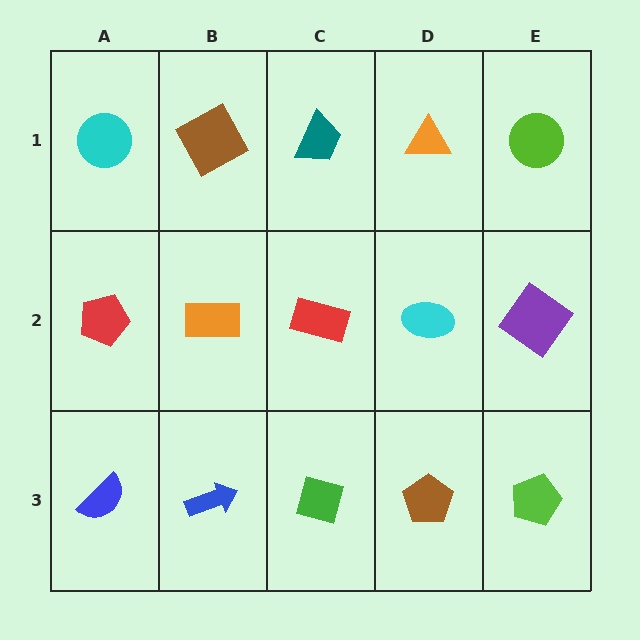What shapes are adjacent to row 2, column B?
A brown square (row 1, column B), a blue arrow (row 3, column B), a red pentagon (row 2, column A), a red rectangle (row 2, column C).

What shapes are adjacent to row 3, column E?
A purple diamond (row 2, column E), a brown pentagon (row 3, column D).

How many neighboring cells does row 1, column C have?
3.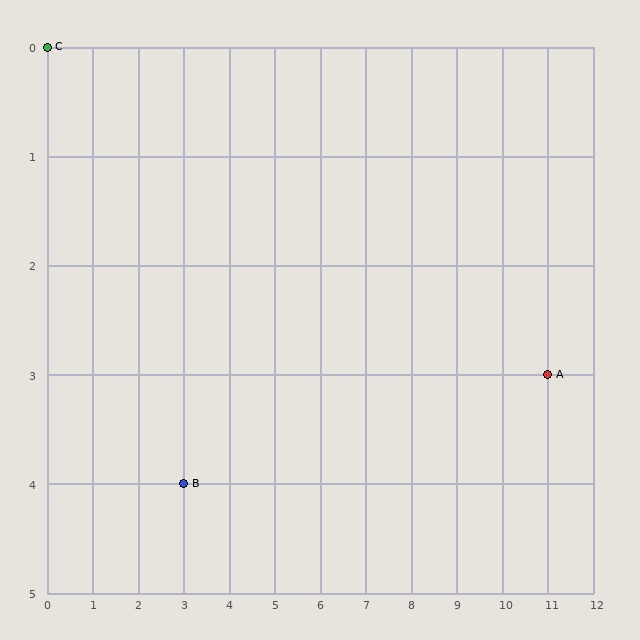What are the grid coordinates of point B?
Point B is at grid coordinates (3, 4).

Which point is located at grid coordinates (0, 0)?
Point C is at (0, 0).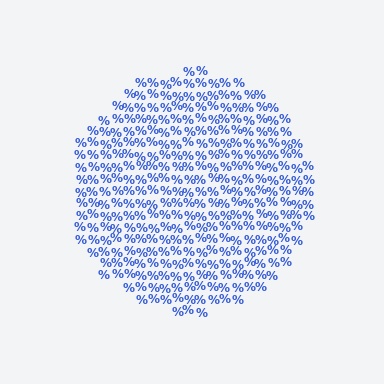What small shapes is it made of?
It is made of small percent signs.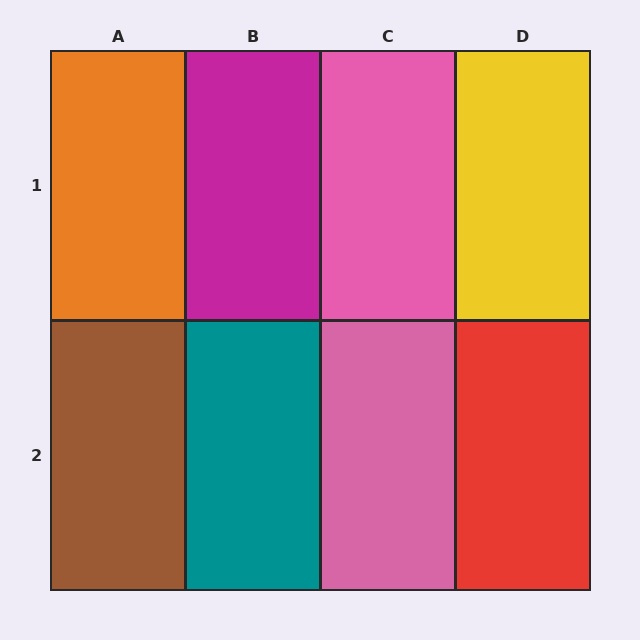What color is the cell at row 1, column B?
Magenta.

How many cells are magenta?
1 cell is magenta.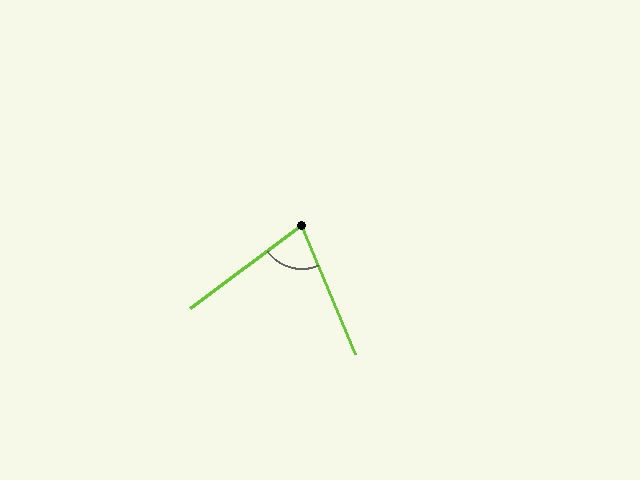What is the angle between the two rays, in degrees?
Approximately 76 degrees.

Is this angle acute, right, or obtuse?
It is acute.